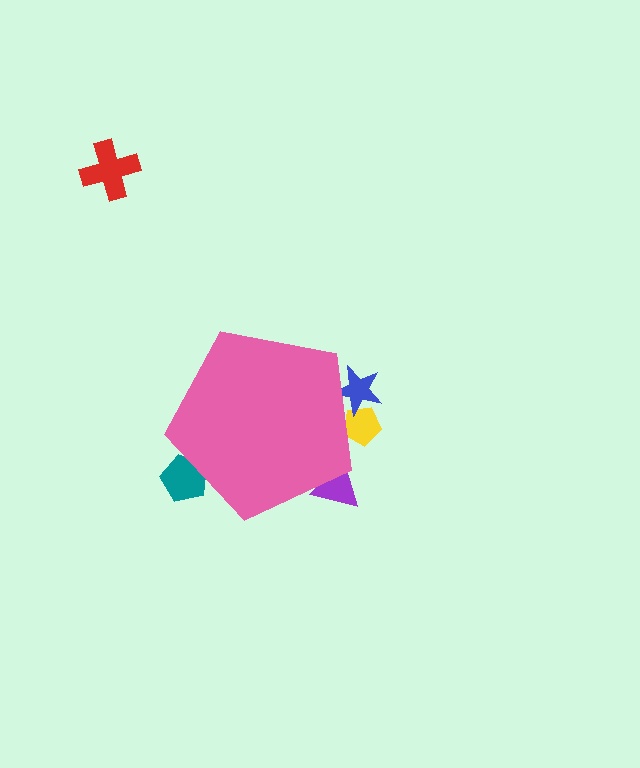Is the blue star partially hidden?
Yes, the blue star is partially hidden behind the pink pentagon.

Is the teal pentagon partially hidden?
Yes, the teal pentagon is partially hidden behind the pink pentagon.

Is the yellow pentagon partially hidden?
Yes, the yellow pentagon is partially hidden behind the pink pentagon.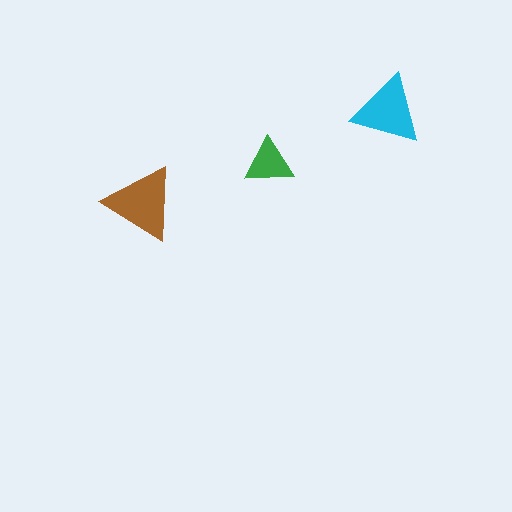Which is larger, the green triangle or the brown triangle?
The brown one.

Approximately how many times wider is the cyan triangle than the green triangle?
About 1.5 times wider.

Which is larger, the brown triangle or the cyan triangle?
The brown one.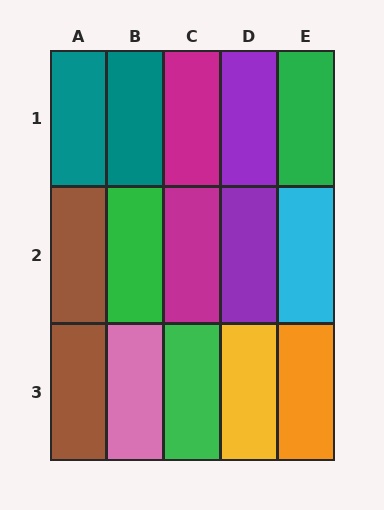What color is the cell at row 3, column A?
Brown.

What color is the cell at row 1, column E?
Green.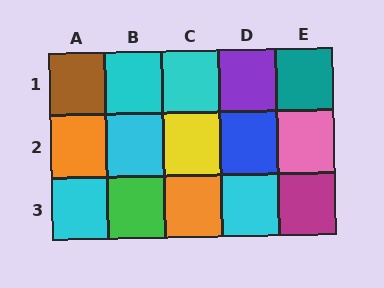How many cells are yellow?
1 cell is yellow.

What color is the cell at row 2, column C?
Yellow.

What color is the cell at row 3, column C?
Orange.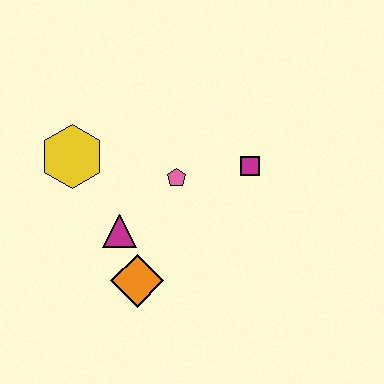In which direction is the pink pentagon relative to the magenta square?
The pink pentagon is to the left of the magenta square.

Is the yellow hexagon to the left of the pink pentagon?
Yes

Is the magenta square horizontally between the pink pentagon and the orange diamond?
No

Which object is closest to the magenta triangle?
The orange diamond is closest to the magenta triangle.